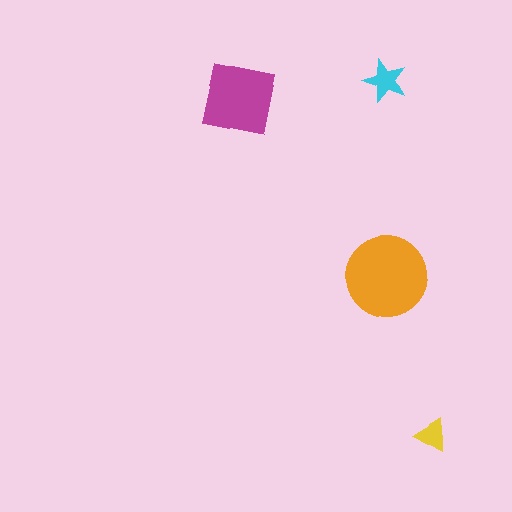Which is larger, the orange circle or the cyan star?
The orange circle.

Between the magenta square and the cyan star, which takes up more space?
The magenta square.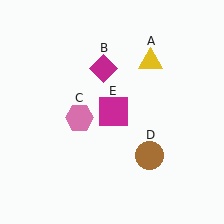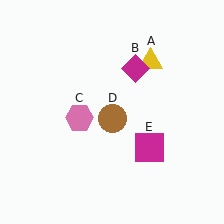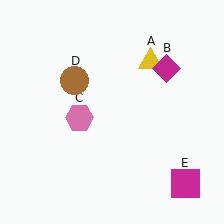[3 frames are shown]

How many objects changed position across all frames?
3 objects changed position: magenta diamond (object B), brown circle (object D), magenta square (object E).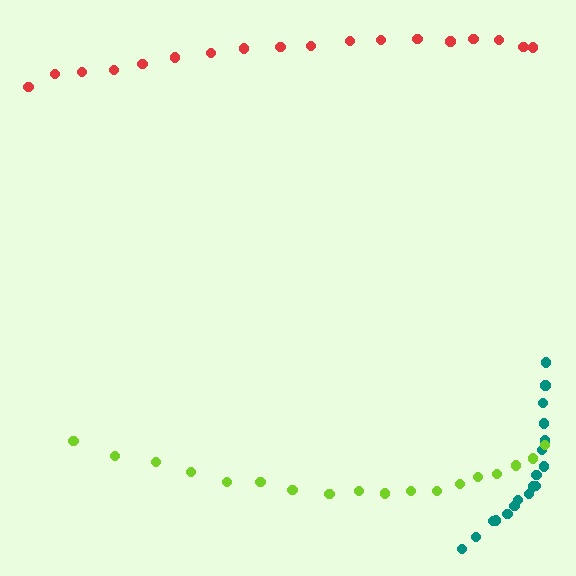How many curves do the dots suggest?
There are 3 distinct paths.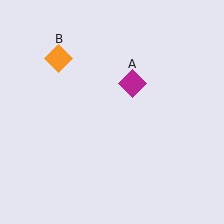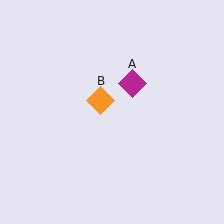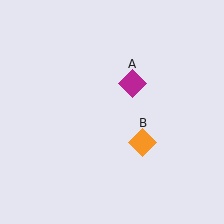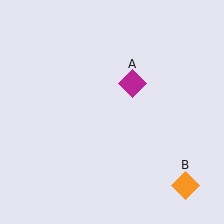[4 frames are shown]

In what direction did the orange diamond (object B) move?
The orange diamond (object B) moved down and to the right.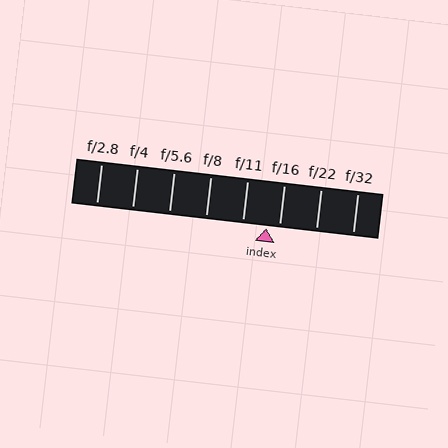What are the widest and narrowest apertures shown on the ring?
The widest aperture shown is f/2.8 and the narrowest is f/32.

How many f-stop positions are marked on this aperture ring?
There are 8 f-stop positions marked.